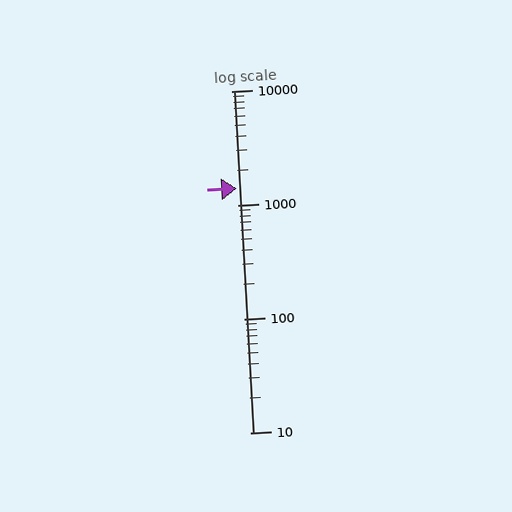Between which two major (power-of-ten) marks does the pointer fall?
The pointer is between 1000 and 10000.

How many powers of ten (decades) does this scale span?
The scale spans 3 decades, from 10 to 10000.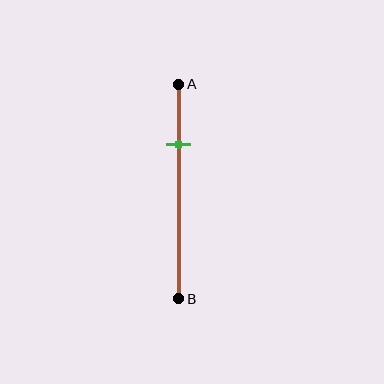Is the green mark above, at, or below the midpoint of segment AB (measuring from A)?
The green mark is above the midpoint of segment AB.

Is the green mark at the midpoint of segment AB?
No, the mark is at about 30% from A, not at the 50% midpoint.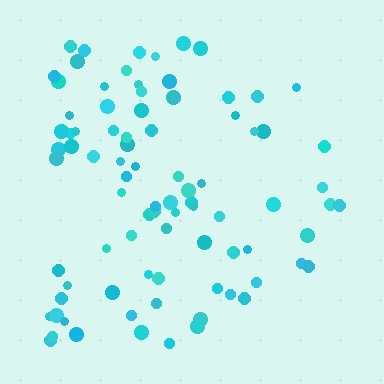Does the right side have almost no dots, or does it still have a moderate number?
Still a moderate number, just noticeably fewer than the left.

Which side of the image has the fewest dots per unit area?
The right.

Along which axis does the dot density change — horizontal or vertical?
Horizontal.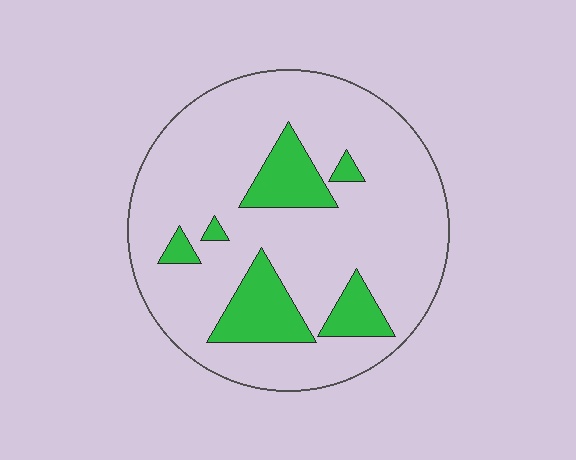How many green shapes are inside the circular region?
6.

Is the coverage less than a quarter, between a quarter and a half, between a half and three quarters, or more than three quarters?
Less than a quarter.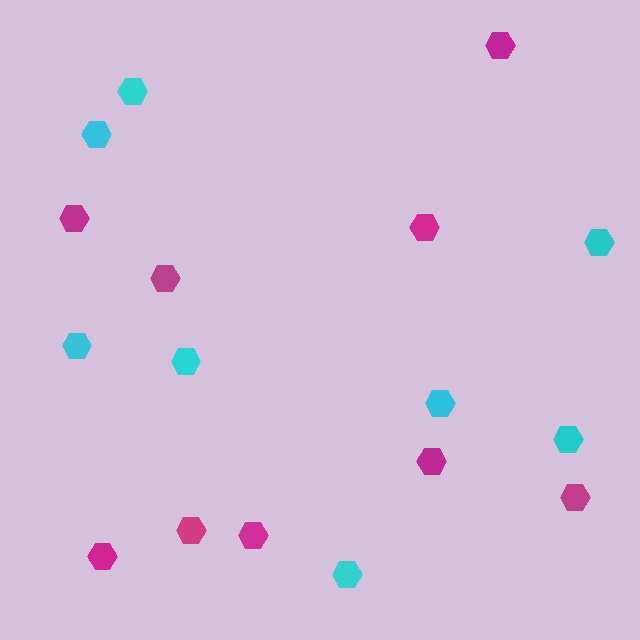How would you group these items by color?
There are 2 groups: one group of cyan hexagons (8) and one group of magenta hexagons (9).